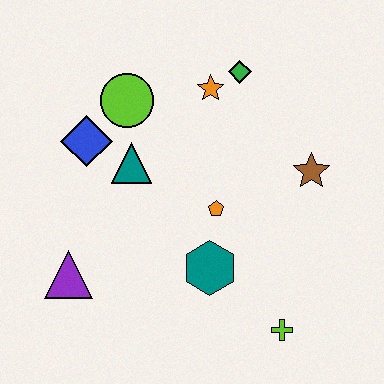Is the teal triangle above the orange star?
No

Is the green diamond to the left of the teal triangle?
No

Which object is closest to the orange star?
The green diamond is closest to the orange star.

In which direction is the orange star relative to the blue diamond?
The orange star is to the right of the blue diamond.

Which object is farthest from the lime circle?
The lime cross is farthest from the lime circle.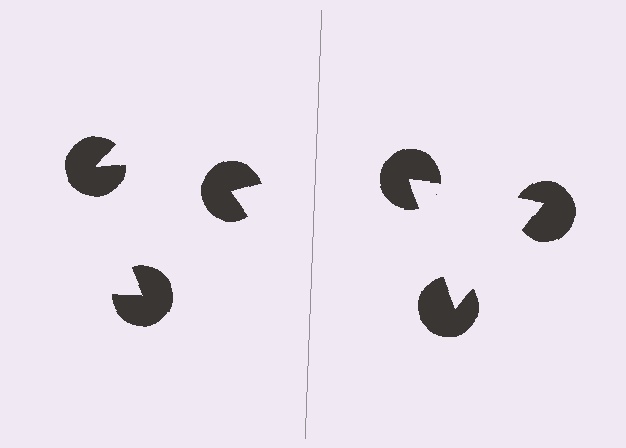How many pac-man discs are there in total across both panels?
6 — 3 on each side.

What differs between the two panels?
The pac-man discs are positioned identically on both sides; only the wedge orientations differ. On the right they align to a triangle; on the left they are misaligned.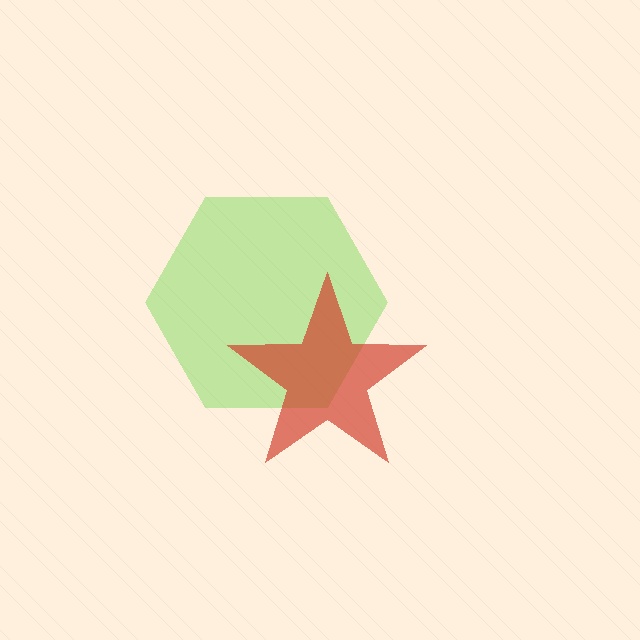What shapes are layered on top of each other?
The layered shapes are: a lime hexagon, a red star.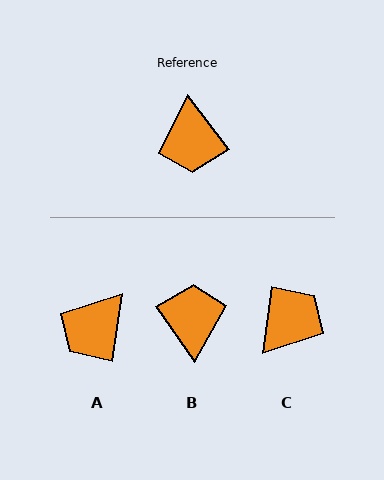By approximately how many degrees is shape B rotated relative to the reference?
Approximately 178 degrees counter-clockwise.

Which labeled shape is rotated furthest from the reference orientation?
B, about 178 degrees away.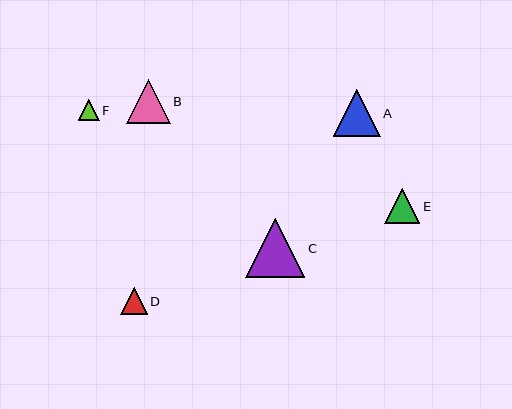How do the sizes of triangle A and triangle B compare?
Triangle A and triangle B are approximately the same size.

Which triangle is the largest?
Triangle C is the largest with a size of approximately 59 pixels.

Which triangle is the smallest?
Triangle F is the smallest with a size of approximately 21 pixels.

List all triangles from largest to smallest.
From largest to smallest: C, A, B, E, D, F.